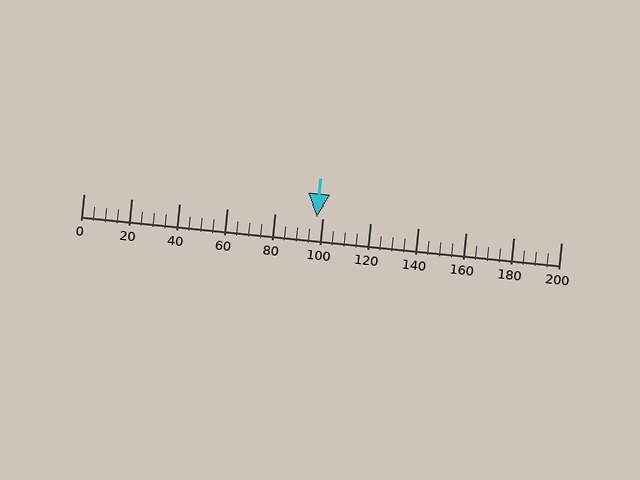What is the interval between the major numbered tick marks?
The major tick marks are spaced 20 units apart.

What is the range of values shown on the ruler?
The ruler shows values from 0 to 200.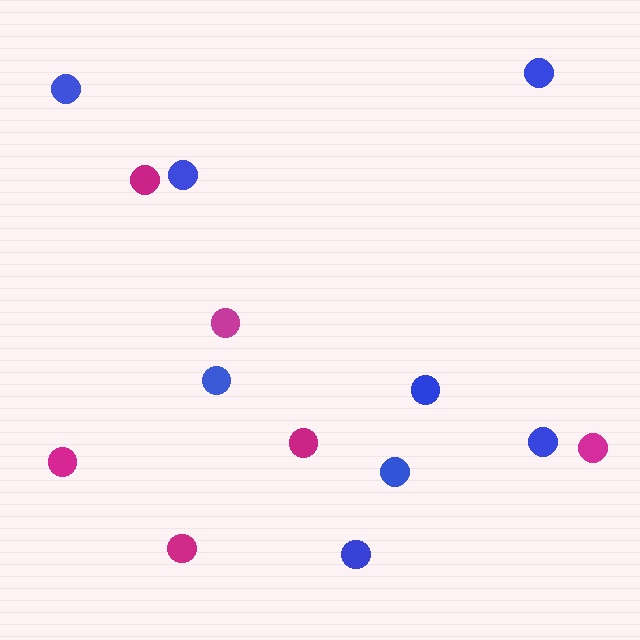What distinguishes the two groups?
There are 2 groups: one group of blue circles (8) and one group of magenta circles (6).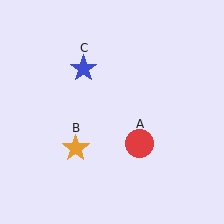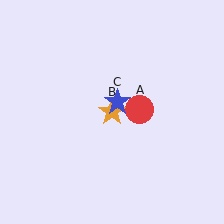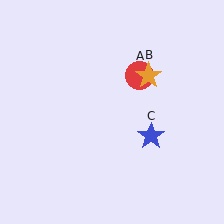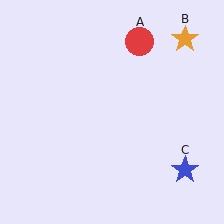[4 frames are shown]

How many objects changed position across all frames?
3 objects changed position: red circle (object A), orange star (object B), blue star (object C).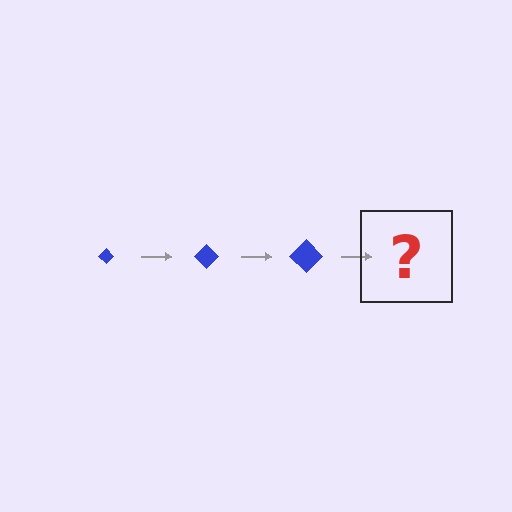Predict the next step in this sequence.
The next step is a blue diamond, larger than the previous one.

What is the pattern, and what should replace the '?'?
The pattern is that the diamond gets progressively larger each step. The '?' should be a blue diamond, larger than the previous one.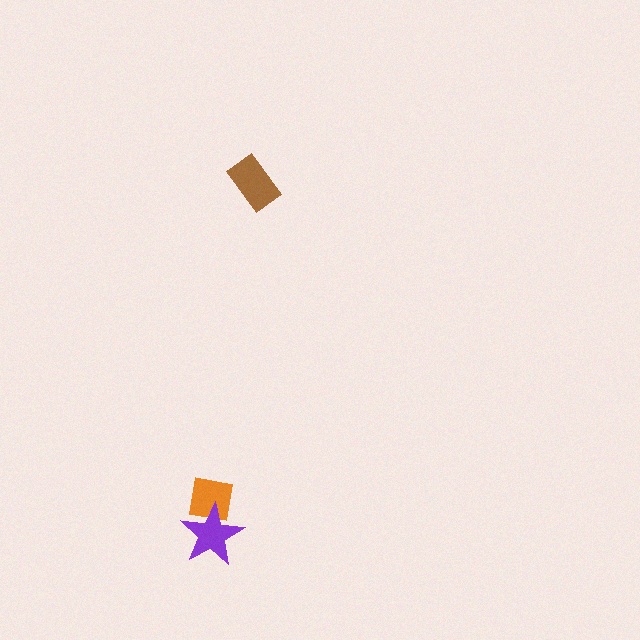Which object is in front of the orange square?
The purple star is in front of the orange square.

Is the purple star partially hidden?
No, no other shape covers it.